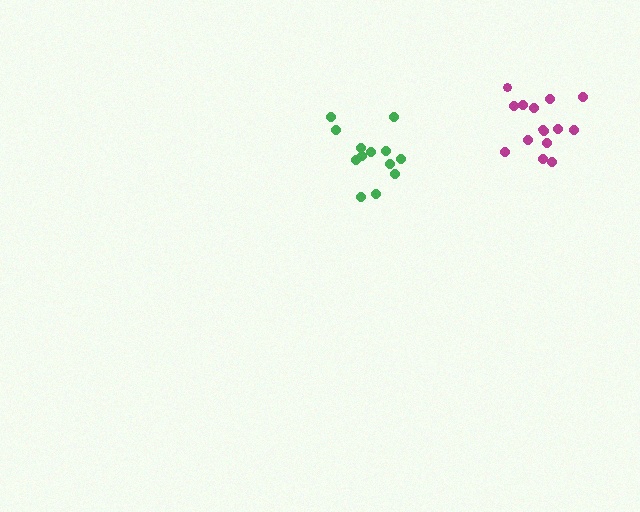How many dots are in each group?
Group 1: 15 dots, Group 2: 13 dots (28 total).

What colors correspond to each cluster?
The clusters are colored: magenta, green.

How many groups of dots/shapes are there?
There are 2 groups.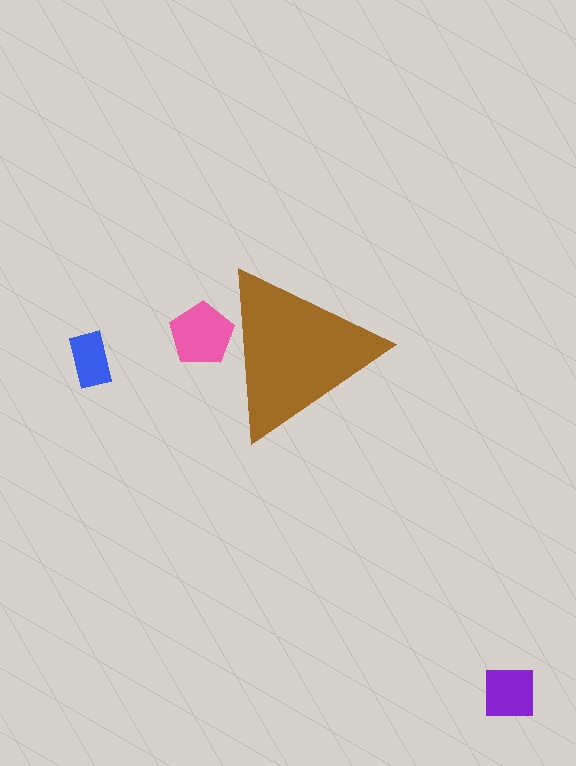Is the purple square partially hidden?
No, the purple square is fully visible.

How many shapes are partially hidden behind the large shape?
1 shape is partially hidden.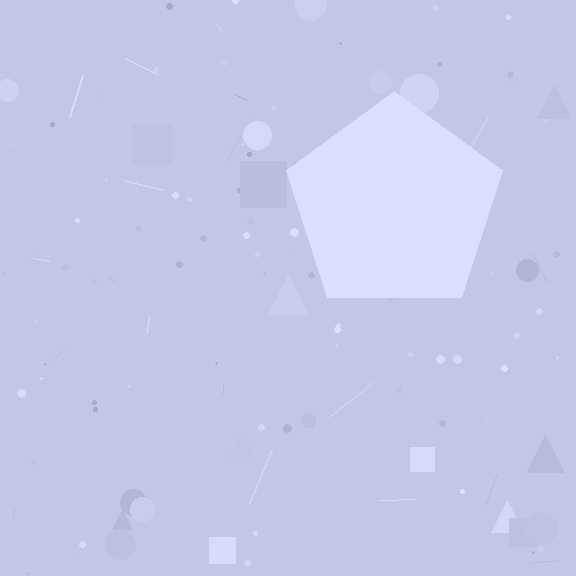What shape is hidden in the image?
A pentagon is hidden in the image.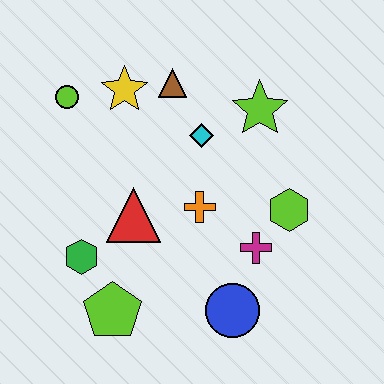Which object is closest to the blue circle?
The magenta cross is closest to the blue circle.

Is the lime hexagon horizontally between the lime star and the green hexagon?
No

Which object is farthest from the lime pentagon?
The lime star is farthest from the lime pentagon.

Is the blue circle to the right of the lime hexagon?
No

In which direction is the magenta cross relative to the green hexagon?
The magenta cross is to the right of the green hexagon.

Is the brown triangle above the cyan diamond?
Yes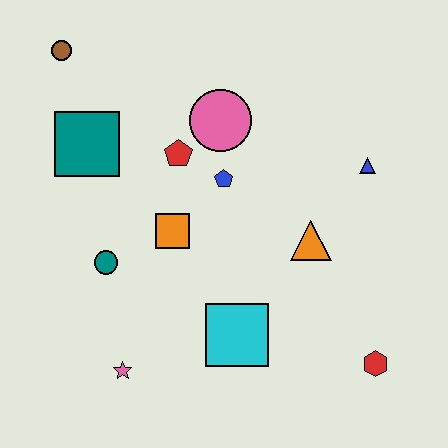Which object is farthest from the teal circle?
The red hexagon is farthest from the teal circle.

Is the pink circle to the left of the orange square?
No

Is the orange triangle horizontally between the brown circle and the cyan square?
No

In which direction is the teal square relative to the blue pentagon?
The teal square is to the left of the blue pentagon.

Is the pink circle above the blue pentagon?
Yes